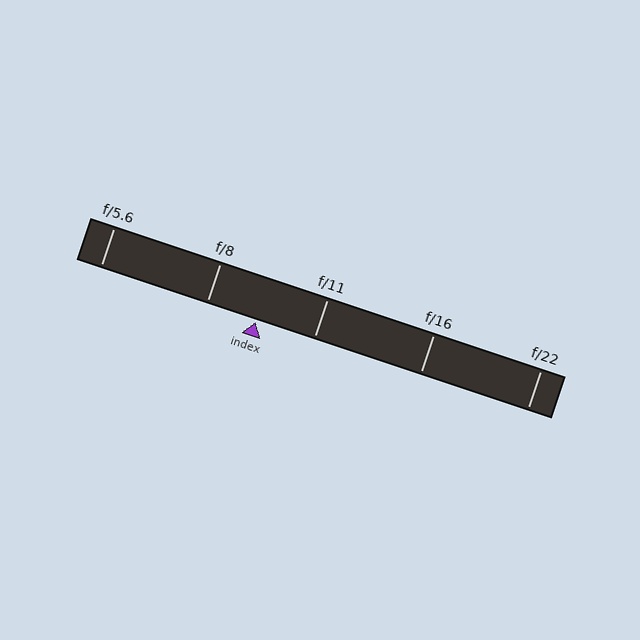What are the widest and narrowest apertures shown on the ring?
The widest aperture shown is f/5.6 and the narrowest is f/22.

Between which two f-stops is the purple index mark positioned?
The index mark is between f/8 and f/11.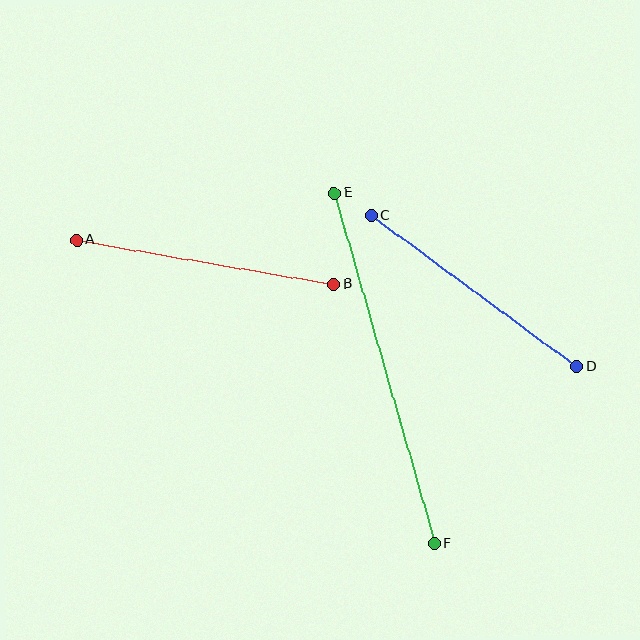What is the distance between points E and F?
The distance is approximately 364 pixels.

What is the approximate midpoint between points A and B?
The midpoint is at approximately (205, 262) pixels.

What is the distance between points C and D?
The distance is approximately 255 pixels.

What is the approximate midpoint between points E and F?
The midpoint is at approximately (384, 368) pixels.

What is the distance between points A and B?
The distance is approximately 261 pixels.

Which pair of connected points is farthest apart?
Points E and F are farthest apart.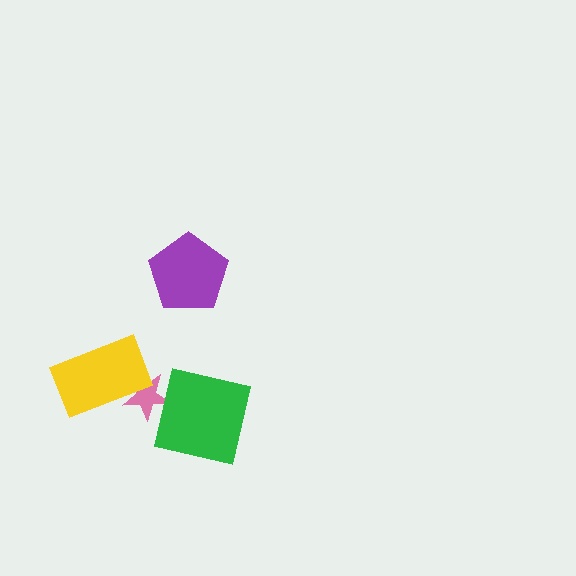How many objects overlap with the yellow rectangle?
1 object overlaps with the yellow rectangle.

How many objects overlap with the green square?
0 objects overlap with the green square.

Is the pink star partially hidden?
Yes, it is partially covered by another shape.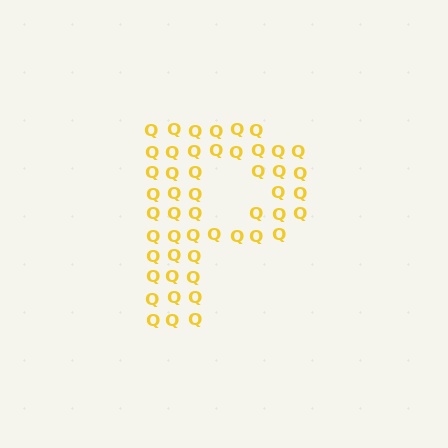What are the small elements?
The small elements are letter Q's.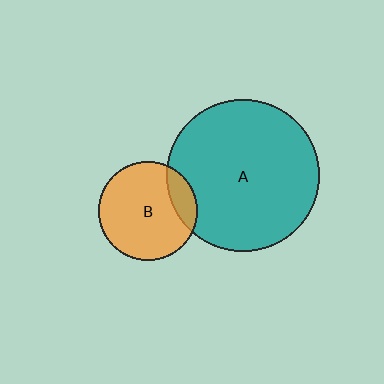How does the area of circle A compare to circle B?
Approximately 2.4 times.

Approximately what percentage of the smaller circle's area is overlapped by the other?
Approximately 15%.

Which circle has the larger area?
Circle A (teal).